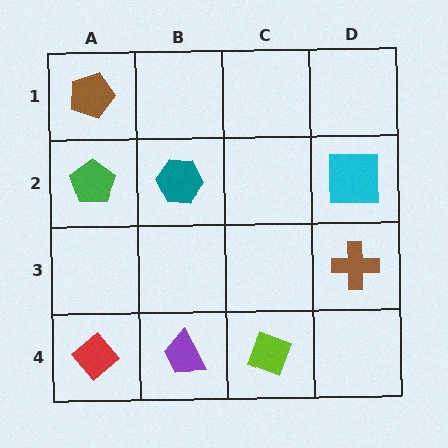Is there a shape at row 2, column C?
No, that cell is empty.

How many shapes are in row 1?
1 shape.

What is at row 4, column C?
A lime diamond.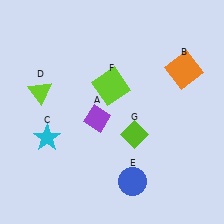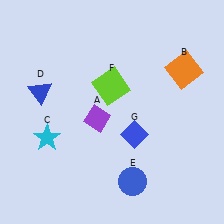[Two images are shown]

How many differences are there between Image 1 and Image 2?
There are 2 differences between the two images.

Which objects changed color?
D changed from lime to blue. G changed from lime to blue.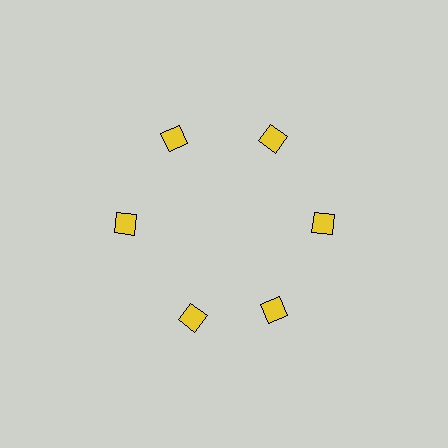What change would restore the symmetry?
The symmetry would be restored by rotating it back into even spacing with its neighbors so that all 6 diamonds sit at equal angles and equal distance from the center.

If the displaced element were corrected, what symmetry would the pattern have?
It would have 6-fold rotational symmetry — the pattern would map onto itself every 60 degrees.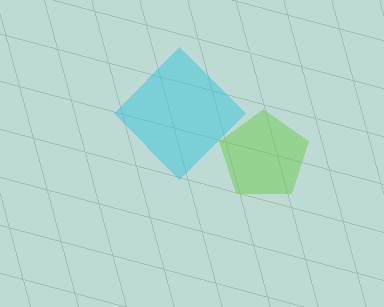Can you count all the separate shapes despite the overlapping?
Yes, there are 2 separate shapes.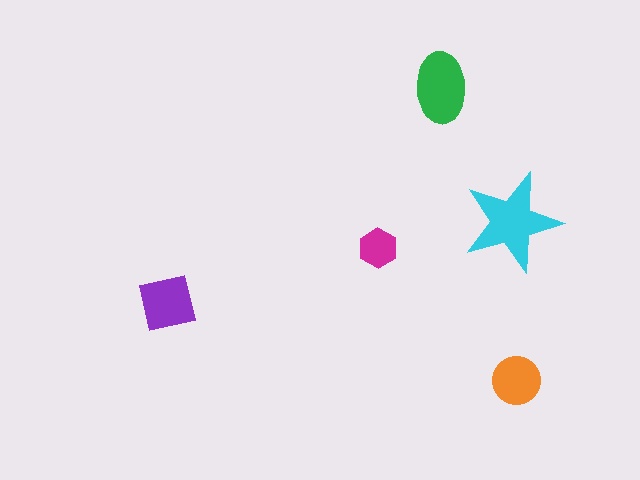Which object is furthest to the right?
The orange circle is rightmost.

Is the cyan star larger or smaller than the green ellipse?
Larger.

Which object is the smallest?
The magenta hexagon.